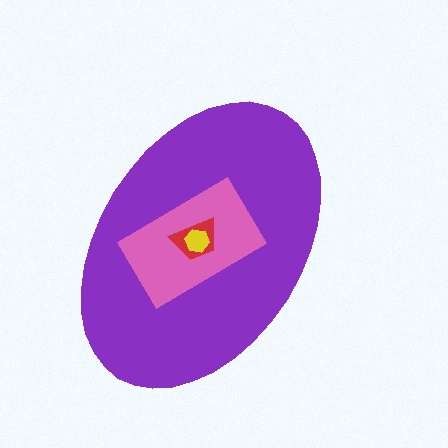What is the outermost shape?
The purple ellipse.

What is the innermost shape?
The yellow hexagon.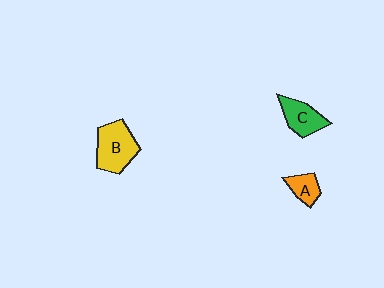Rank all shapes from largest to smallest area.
From largest to smallest: B (yellow), C (green), A (orange).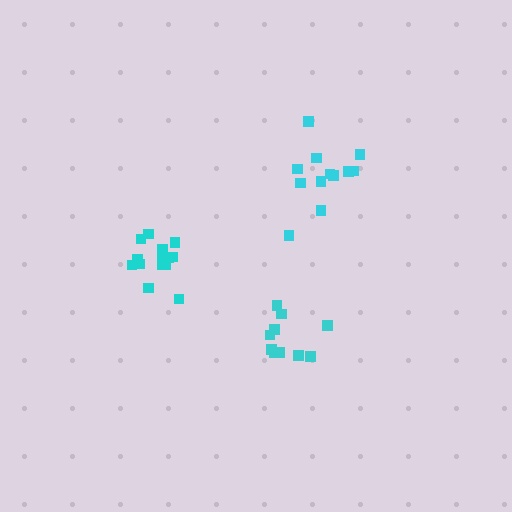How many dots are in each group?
Group 1: 12 dots, Group 2: 10 dots, Group 3: 14 dots (36 total).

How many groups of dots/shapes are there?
There are 3 groups.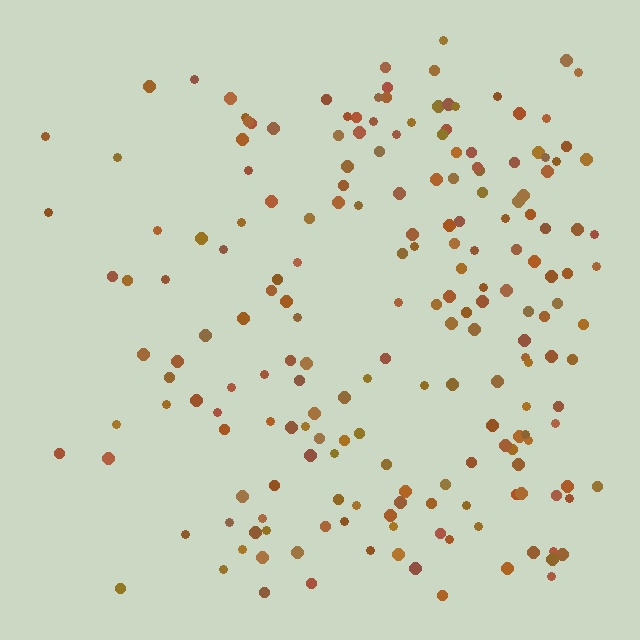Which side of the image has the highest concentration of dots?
The right.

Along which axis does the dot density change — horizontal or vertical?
Horizontal.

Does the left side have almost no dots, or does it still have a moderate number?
Still a moderate number, just noticeably fewer than the right.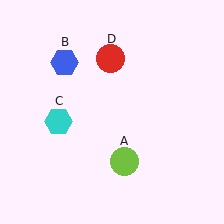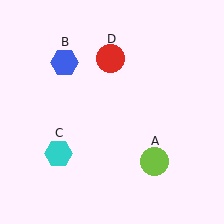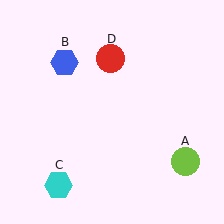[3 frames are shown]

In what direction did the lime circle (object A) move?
The lime circle (object A) moved right.